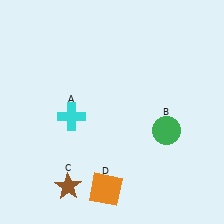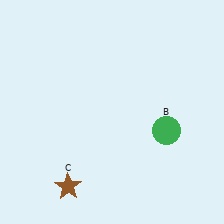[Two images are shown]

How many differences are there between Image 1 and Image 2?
There are 2 differences between the two images.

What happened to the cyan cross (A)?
The cyan cross (A) was removed in Image 2. It was in the bottom-left area of Image 1.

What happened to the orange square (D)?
The orange square (D) was removed in Image 2. It was in the bottom-left area of Image 1.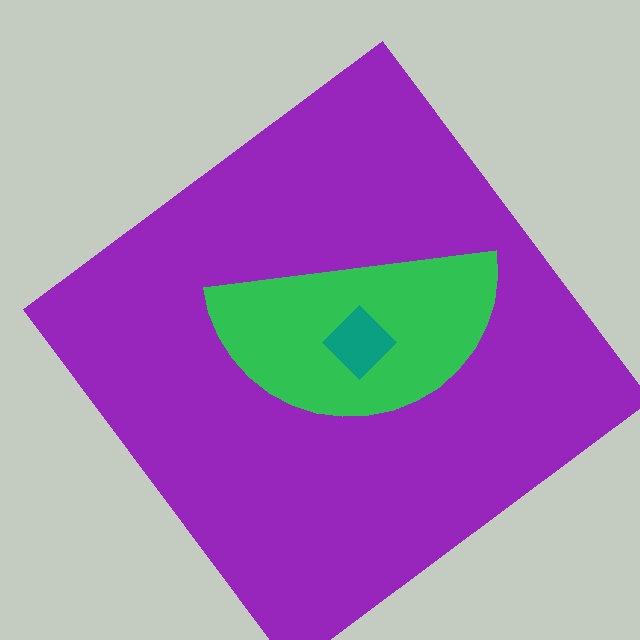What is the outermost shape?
The purple diamond.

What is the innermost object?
The teal diamond.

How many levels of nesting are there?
3.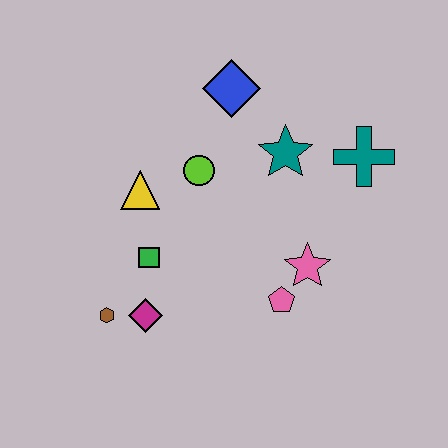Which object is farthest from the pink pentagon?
The blue diamond is farthest from the pink pentagon.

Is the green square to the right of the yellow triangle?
Yes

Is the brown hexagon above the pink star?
No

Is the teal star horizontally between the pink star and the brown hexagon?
Yes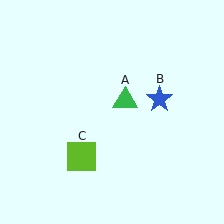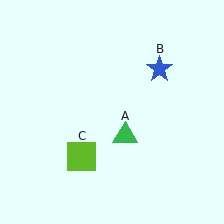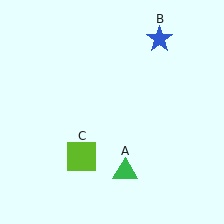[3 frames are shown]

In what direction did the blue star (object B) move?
The blue star (object B) moved up.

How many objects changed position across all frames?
2 objects changed position: green triangle (object A), blue star (object B).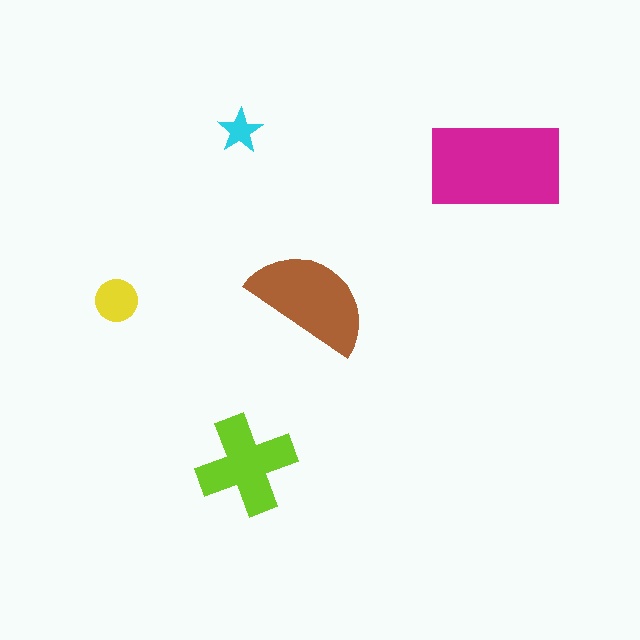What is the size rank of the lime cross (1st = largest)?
3rd.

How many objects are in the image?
There are 5 objects in the image.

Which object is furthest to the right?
The magenta rectangle is rightmost.